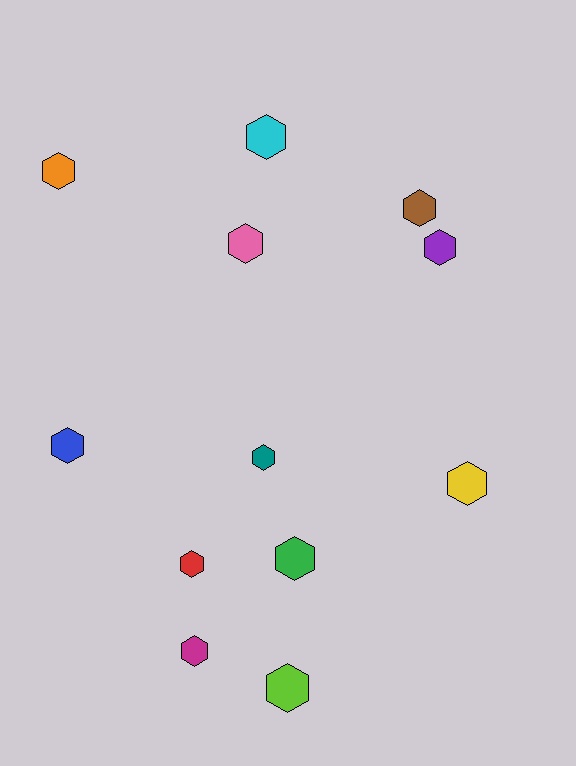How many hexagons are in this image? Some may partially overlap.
There are 12 hexagons.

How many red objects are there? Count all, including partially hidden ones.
There is 1 red object.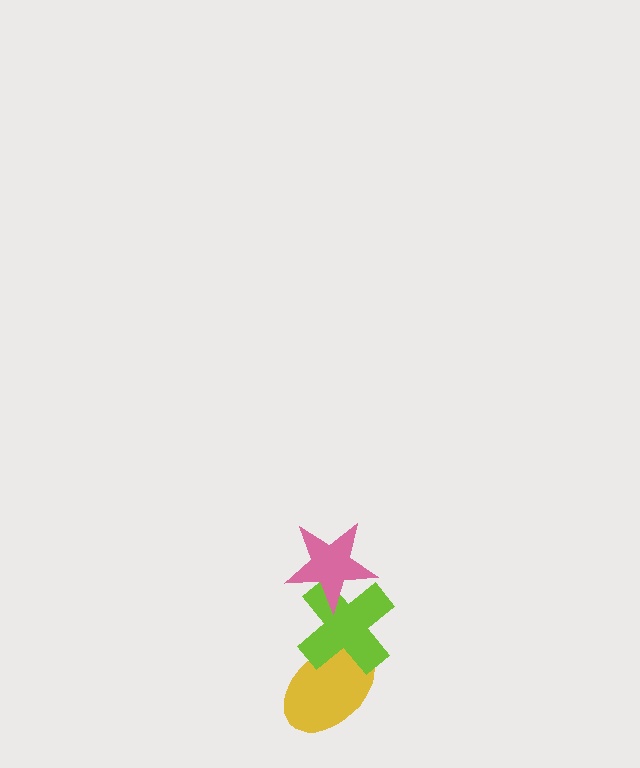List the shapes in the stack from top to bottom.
From top to bottom: the pink star, the lime cross, the yellow ellipse.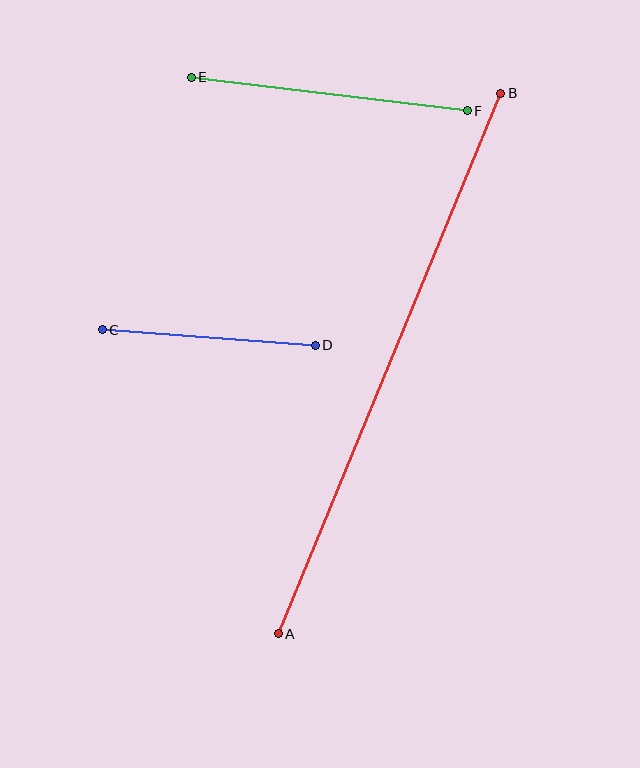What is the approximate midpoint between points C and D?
The midpoint is at approximately (209, 337) pixels.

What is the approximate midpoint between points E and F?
The midpoint is at approximately (329, 94) pixels.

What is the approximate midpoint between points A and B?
The midpoint is at approximately (390, 364) pixels.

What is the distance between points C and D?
The distance is approximately 213 pixels.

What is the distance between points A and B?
The distance is approximately 584 pixels.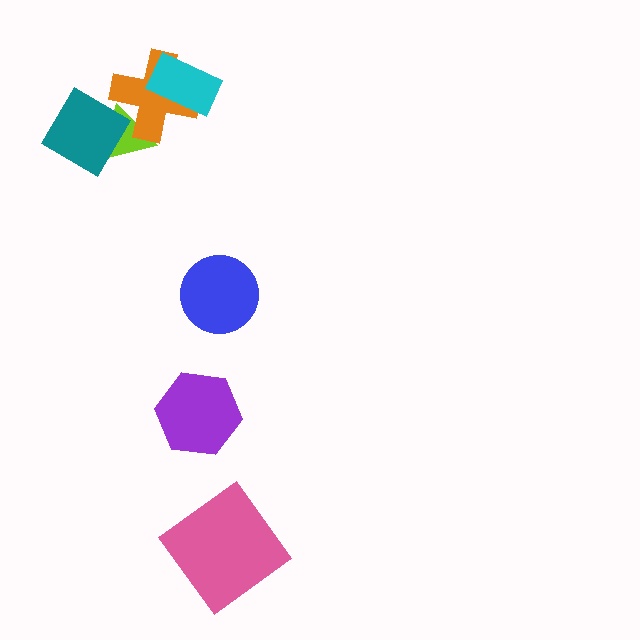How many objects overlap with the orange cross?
3 objects overlap with the orange cross.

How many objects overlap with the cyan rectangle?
1 object overlaps with the cyan rectangle.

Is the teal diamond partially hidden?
Yes, it is partially covered by another shape.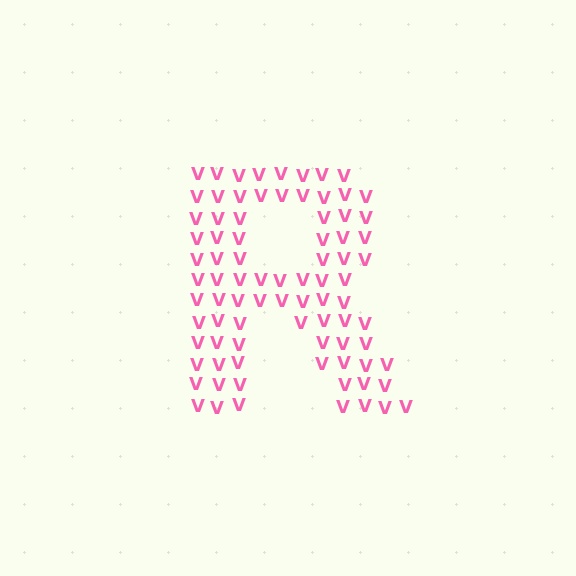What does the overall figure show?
The overall figure shows the letter R.